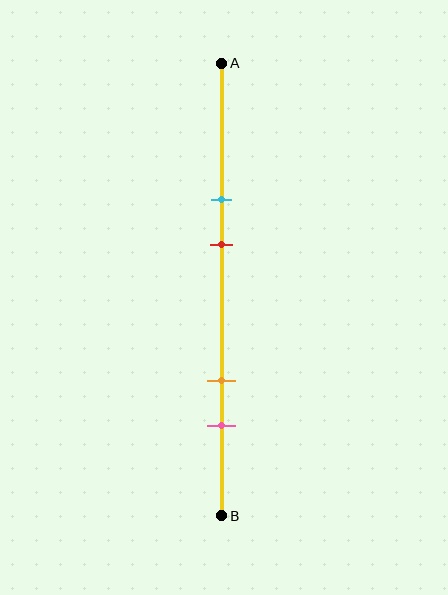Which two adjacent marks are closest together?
The cyan and red marks are the closest adjacent pair.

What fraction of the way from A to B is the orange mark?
The orange mark is approximately 70% (0.7) of the way from A to B.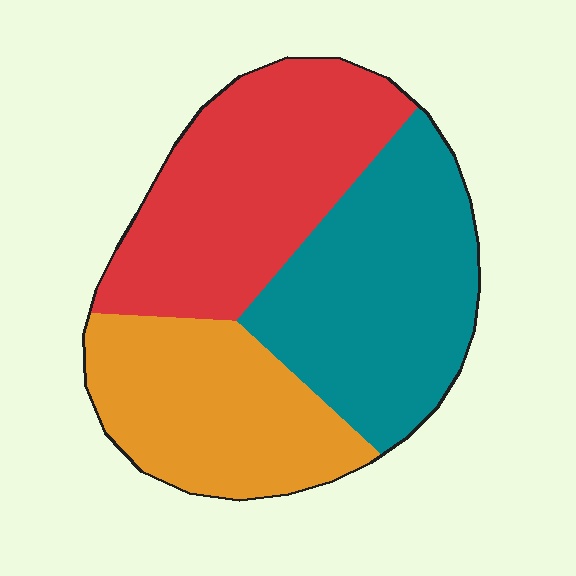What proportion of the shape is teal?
Teal covers 36% of the shape.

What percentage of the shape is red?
Red takes up between a third and a half of the shape.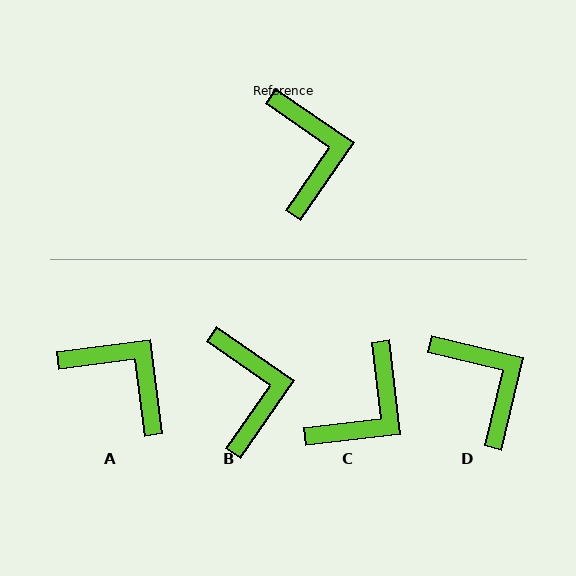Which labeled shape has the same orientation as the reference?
B.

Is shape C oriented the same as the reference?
No, it is off by about 49 degrees.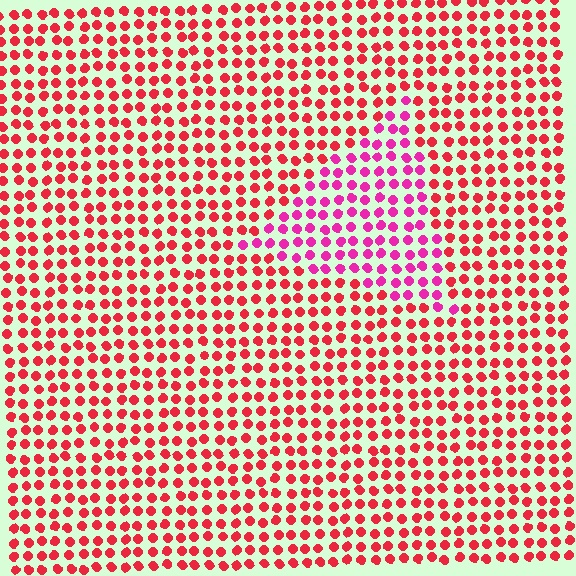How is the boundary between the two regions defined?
The boundary is defined purely by a slight shift in hue (about 34 degrees). Spacing, size, and orientation are identical on both sides.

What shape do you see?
I see a triangle.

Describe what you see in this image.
The image is filled with small red elements in a uniform arrangement. A triangle-shaped region is visible where the elements are tinted to a slightly different hue, forming a subtle color boundary.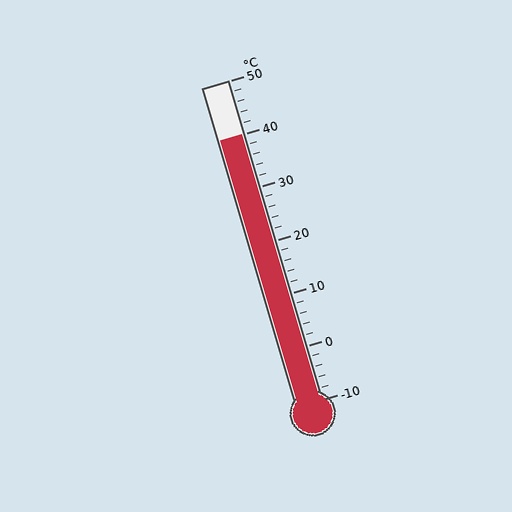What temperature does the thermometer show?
The thermometer shows approximately 40°C.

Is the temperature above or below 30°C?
The temperature is above 30°C.